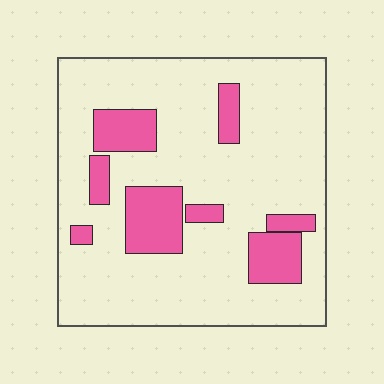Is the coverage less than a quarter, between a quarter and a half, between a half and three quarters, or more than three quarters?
Less than a quarter.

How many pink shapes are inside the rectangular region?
8.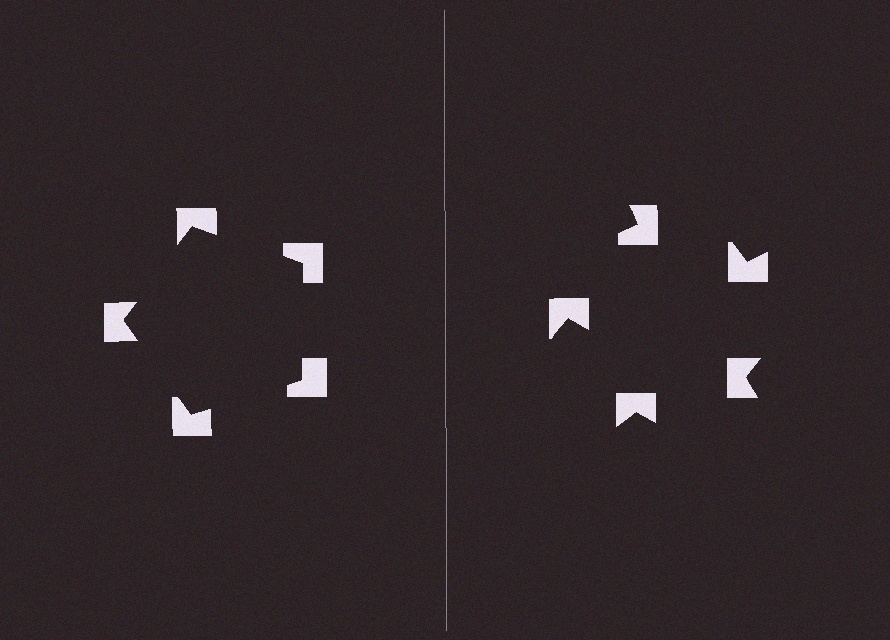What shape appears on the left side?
An illusory pentagon.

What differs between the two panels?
The notched squares are positioned identically on both sides; only the wedge orientations differ. On the left they align to a pentagon; on the right they are misaligned.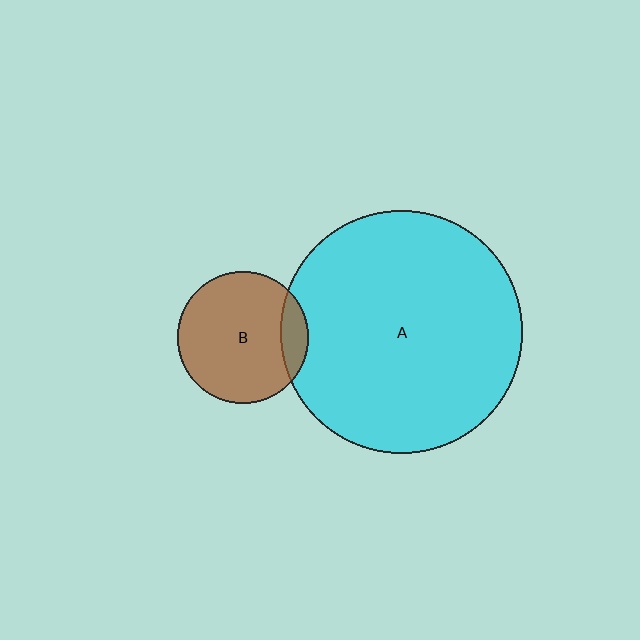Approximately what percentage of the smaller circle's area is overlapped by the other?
Approximately 15%.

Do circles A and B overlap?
Yes.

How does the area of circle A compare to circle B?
Approximately 3.4 times.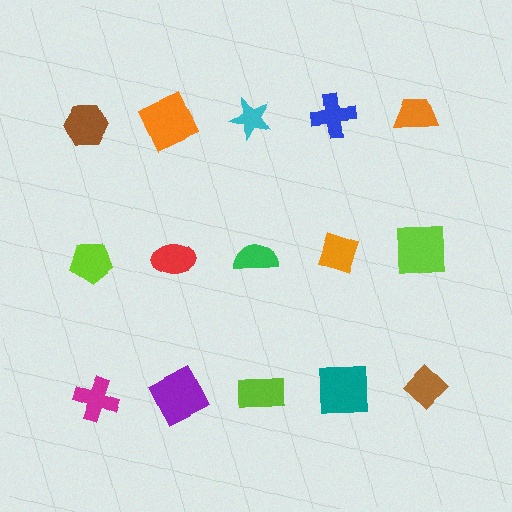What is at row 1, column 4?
A blue cross.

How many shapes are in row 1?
5 shapes.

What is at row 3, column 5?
A brown diamond.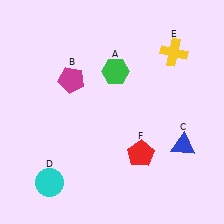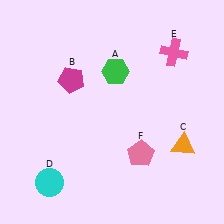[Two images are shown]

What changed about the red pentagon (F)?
In Image 1, F is red. In Image 2, it changed to pink.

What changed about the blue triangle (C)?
In Image 1, C is blue. In Image 2, it changed to orange.